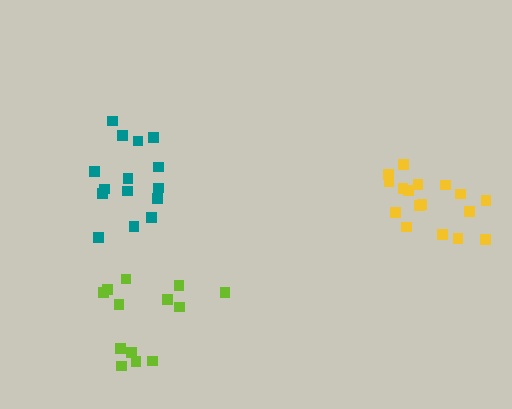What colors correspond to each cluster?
The clusters are colored: teal, yellow, lime.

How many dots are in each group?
Group 1: 15 dots, Group 2: 17 dots, Group 3: 13 dots (45 total).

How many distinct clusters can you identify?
There are 3 distinct clusters.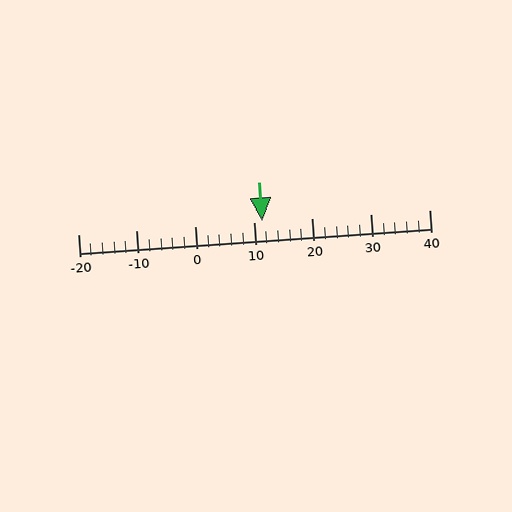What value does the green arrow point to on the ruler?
The green arrow points to approximately 12.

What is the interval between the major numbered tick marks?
The major tick marks are spaced 10 units apart.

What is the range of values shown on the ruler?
The ruler shows values from -20 to 40.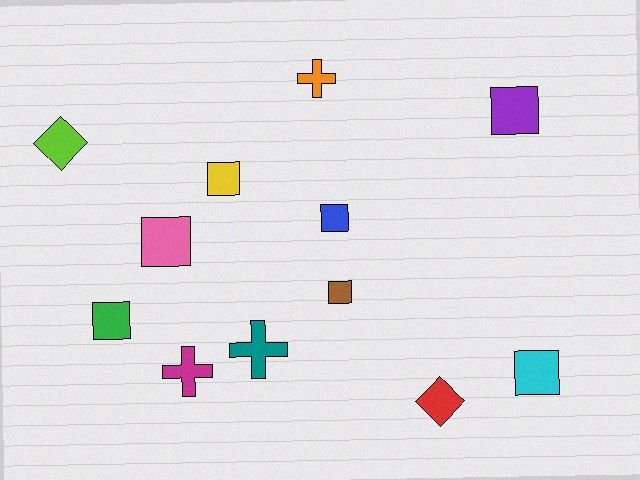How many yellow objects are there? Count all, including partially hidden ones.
There is 1 yellow object.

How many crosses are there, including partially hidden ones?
There are 3 crosses.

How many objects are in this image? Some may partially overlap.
There are 12 objects.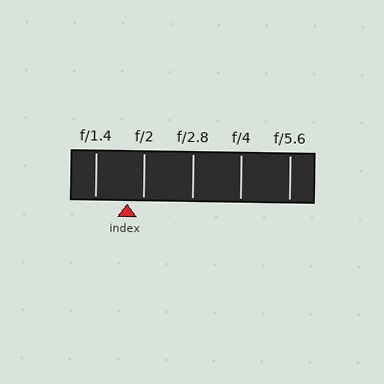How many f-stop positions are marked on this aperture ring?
There are 5 f-stop positions marked.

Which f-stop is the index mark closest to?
The index mark is closest to f/2.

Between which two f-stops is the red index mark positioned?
The index mark is between f/1.4 and f/2.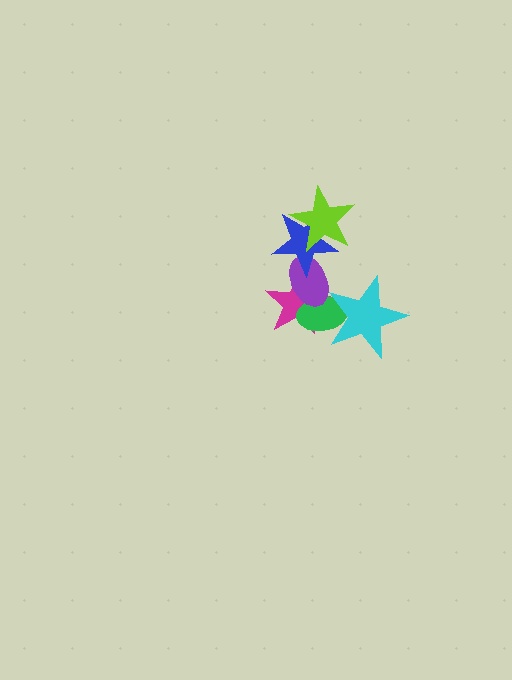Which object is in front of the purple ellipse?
The blue star is in front of the purple ellipse.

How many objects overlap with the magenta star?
4 objects overlap with the magenta star.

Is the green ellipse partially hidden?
Yes, it is partially covered by another shape.